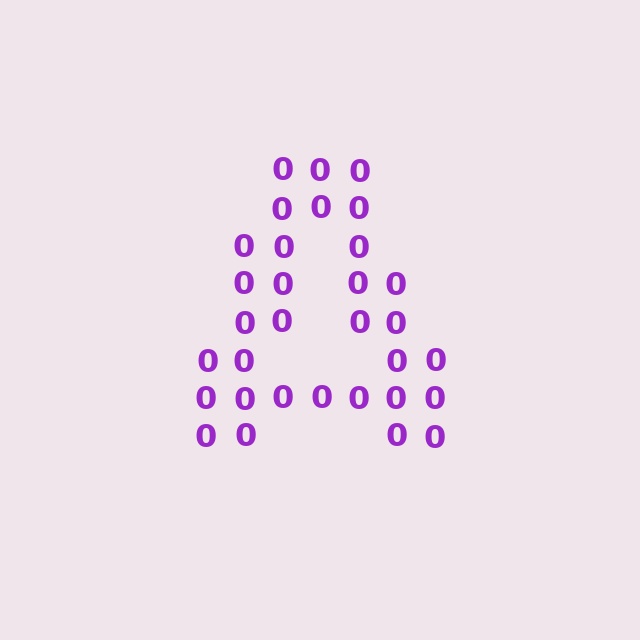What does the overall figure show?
The overall figure shows the letter A.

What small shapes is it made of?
It is made of small digit 0's.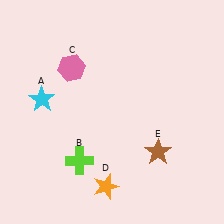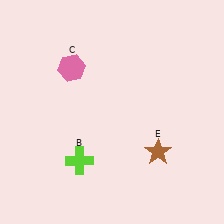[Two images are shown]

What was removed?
The orange star (D), the cyan star (A) were removed in Image 2.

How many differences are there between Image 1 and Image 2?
There are 2 differences between the two images.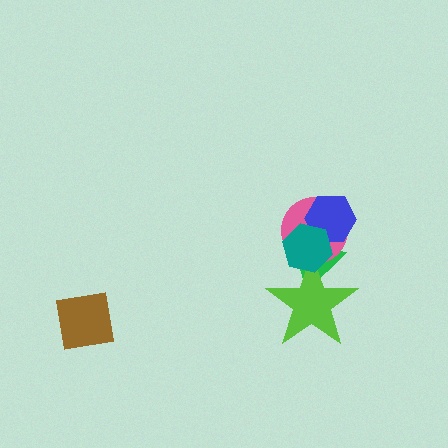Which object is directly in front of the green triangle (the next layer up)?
The pink circle is directly in front of the green triangle.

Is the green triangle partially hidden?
Yes, it is partially covered by another shape.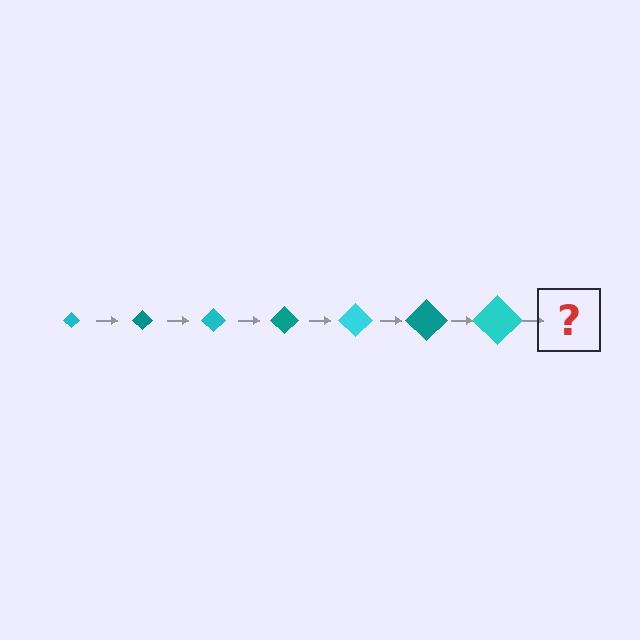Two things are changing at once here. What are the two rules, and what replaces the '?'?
The two rules are that the diamond grows larger each step and the color cycles through cyan and teal. The '?' should be a teal diamond, larger than the previous one.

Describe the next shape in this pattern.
It should be a teal diamond, larger than the previous one.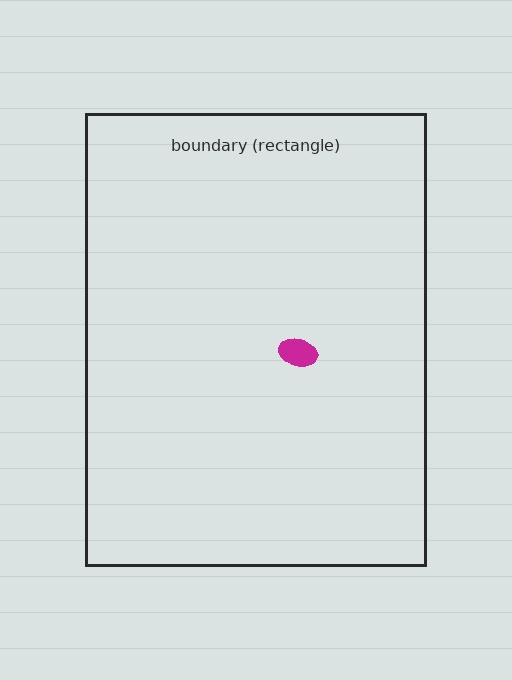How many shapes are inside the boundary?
1 inside, 0 outside.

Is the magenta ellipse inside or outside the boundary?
Inside.